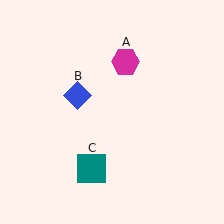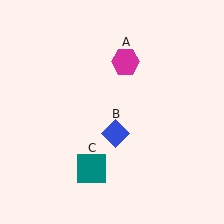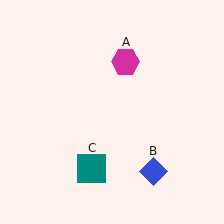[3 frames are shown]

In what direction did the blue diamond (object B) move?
The blue diamond (object B) moved down and to the right.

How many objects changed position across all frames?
1 object changed position: blue diamond (object B).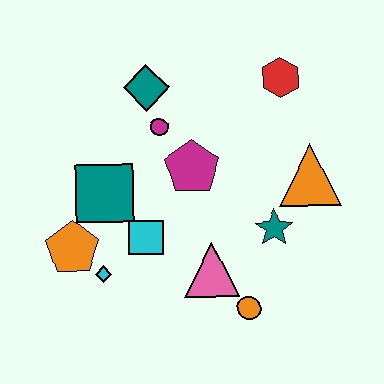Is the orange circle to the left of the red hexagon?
Yes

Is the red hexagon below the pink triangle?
No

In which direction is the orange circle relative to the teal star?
The orange circle is below the teal star.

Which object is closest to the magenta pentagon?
The magenta circle is closest to the magenta pentagon.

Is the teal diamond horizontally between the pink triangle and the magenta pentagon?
No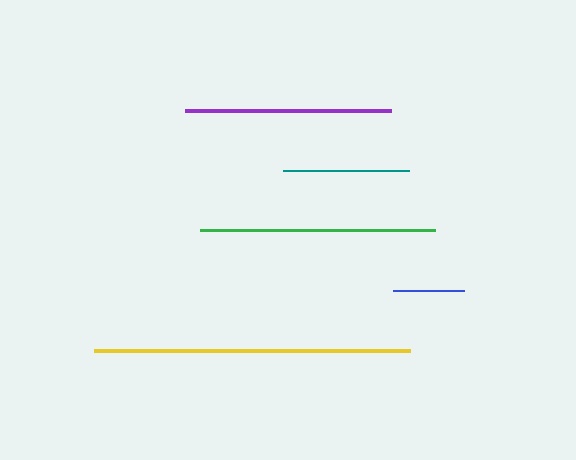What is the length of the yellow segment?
The yellow segment is approximately 315 pixels long.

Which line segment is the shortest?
The blue line is the shortest at approximately 71 pixels.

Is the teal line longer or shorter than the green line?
The green line is longer than the teal line.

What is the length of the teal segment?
The teal segment is approximately 126 pixels long.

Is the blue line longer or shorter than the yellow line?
The yellow line is longer than the blue line.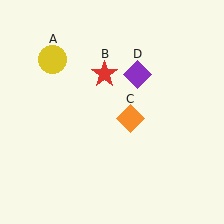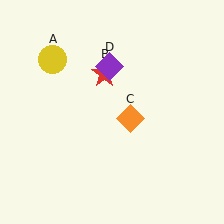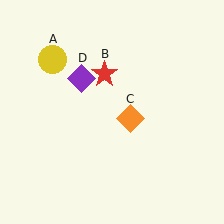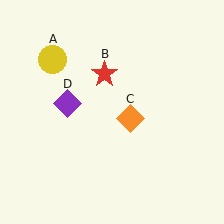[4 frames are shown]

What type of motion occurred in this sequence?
The purple diamond (object D) rotated counterclockwise around the center of the scene.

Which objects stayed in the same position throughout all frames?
Yellow circle (object A) and red star (object B) and orange diamond (object C) remained stationary.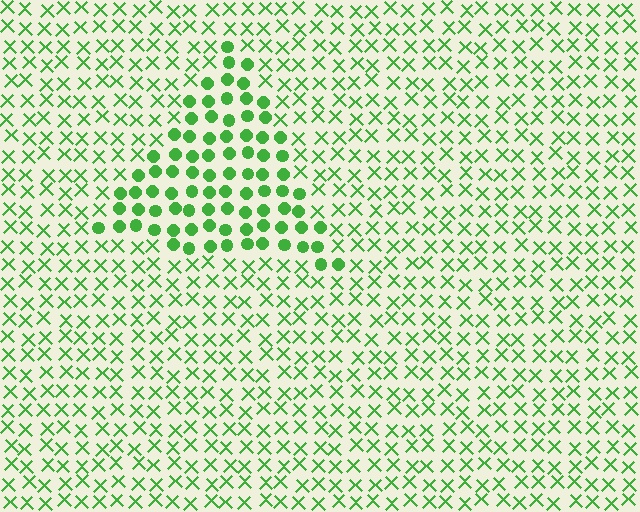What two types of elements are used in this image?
The image uses circles inside the triangle region and X marks outside it.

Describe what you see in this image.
The image is filled with small green elements arranged in a uniform grid. A triangle-shaped region contains circles, while the surrounding area contains X marks. The boundary is defined purely by the change in element shape.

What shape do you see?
I see a triangle.